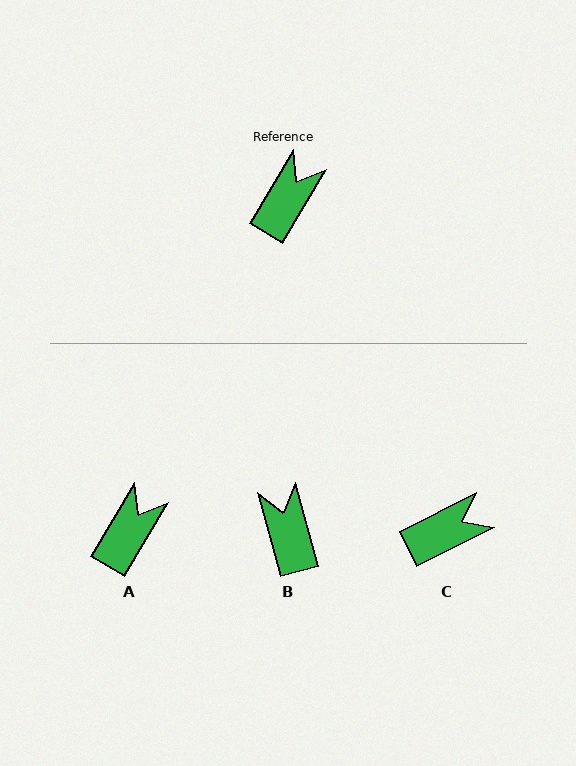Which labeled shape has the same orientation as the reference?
A.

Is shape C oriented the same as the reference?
No, it is off by about 33 degrees.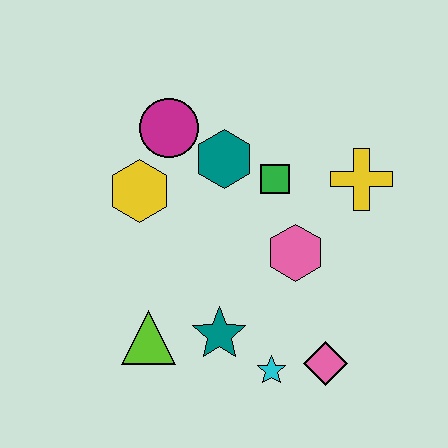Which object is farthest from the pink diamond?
The magenta circle is farthest from the pink diamond.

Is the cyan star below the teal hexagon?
Yes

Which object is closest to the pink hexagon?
The green square is closest to the pink hexagon.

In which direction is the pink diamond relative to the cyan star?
The pink diamond is to the right of the cyan star.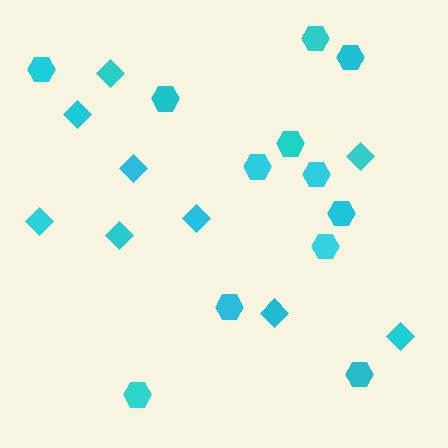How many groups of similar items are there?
There are 2 groups: one group of diamonds (9) and one group of hexagons (12).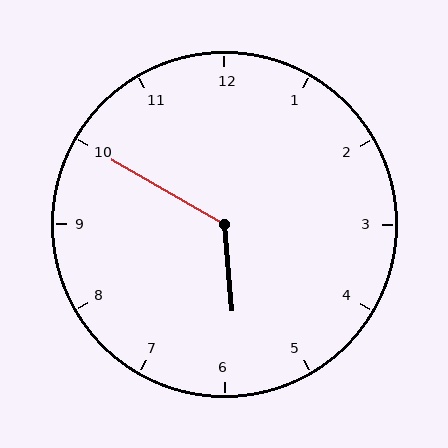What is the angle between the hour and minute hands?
Approximately 125 degrees.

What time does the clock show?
5:50.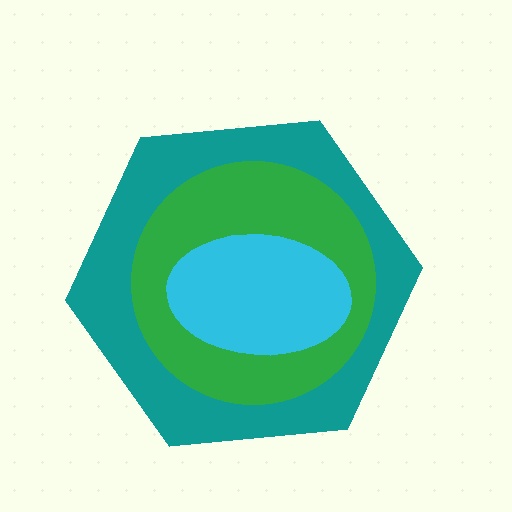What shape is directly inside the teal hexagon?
The green circle.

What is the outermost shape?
The teal hexagon.